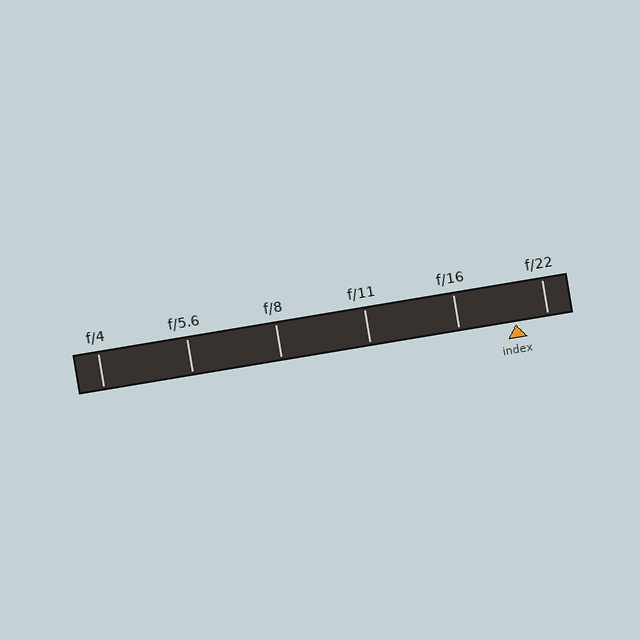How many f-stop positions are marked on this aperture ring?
There are 6 f-stop positions marked.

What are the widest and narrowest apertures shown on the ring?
The widest aperture shown is f/4 and the narrowest is f/22.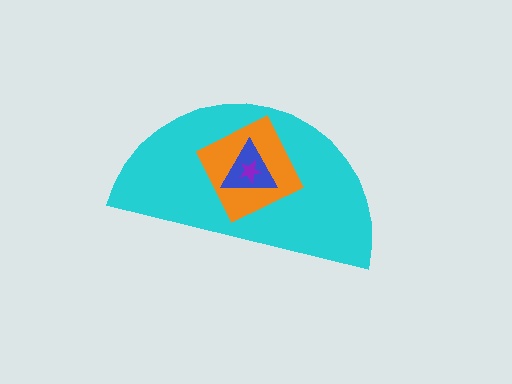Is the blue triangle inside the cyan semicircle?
Yes.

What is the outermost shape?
The cyan semicircle.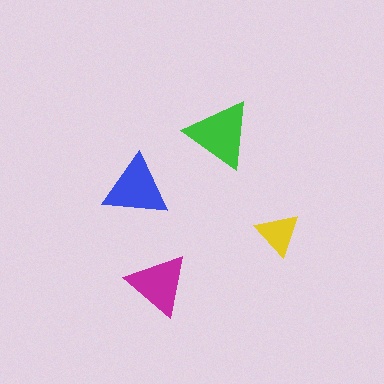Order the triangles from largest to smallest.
the green one, the blue one, the magenta one, the yellow one.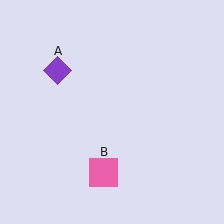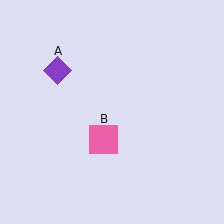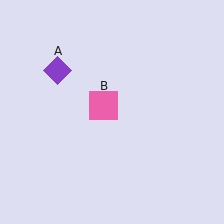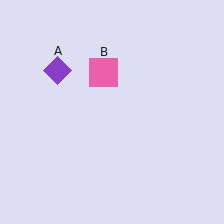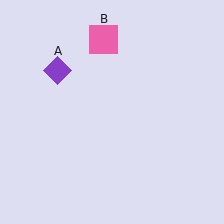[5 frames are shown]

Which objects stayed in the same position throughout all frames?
Purple diamond (object A) remained stationary.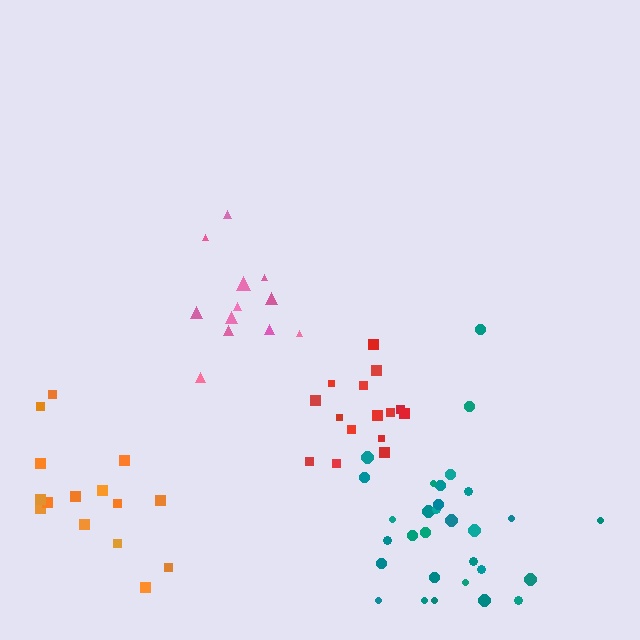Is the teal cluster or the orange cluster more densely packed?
Teal.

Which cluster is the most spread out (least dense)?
Pink.